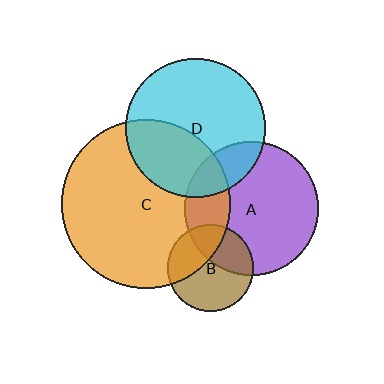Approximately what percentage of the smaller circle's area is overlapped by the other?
Approximately 35%.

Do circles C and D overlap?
Yes.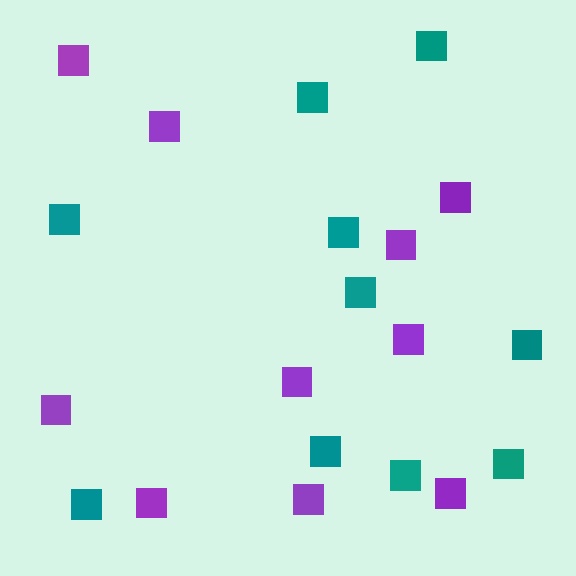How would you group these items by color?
There are 2 groups: one group of teal squares (10) and one group of purple squares (10).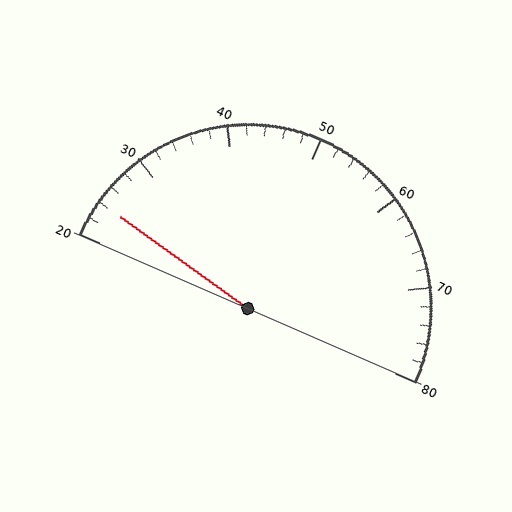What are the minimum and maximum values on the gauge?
The gauge ranges from 20 to 80.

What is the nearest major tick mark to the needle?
The nearest major tick mark is 20.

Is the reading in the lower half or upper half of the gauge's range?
The reading is in the lower half of the range (20 to 80).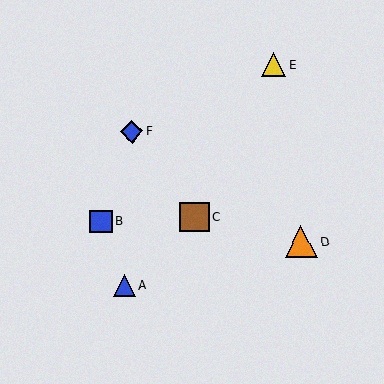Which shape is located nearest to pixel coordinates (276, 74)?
The yellow triangle (labeled E) at (273, 65) is nearest to that location.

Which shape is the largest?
The orange triangle (labeled D) is the largest.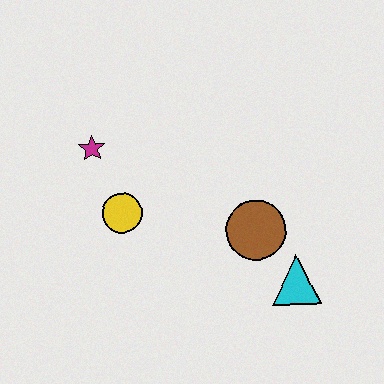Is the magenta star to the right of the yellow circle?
No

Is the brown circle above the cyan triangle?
Yes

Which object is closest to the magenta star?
The yellow circle is closest to the magenta star.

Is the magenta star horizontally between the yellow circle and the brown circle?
No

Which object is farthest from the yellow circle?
The cyan triangle is farthest from the yellow circle.